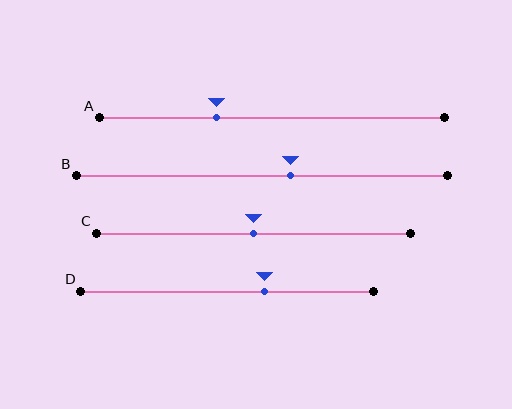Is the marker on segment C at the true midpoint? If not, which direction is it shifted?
Yes, the marker on segment C is at the true midpoint.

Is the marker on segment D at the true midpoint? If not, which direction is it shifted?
No, the marker on segment D is shifted to the right by about 13% of the segment length.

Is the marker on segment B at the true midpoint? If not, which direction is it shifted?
No, the marker on segment B is shifted to the right by about 8% of the segment length.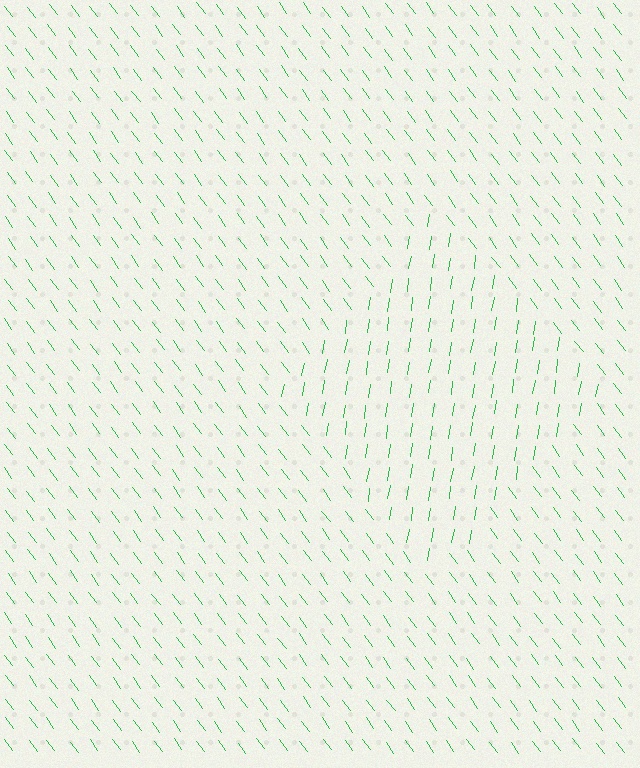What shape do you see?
I see a diamond.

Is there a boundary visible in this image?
Yes, there is a texture boundary formed by a change in line orientation.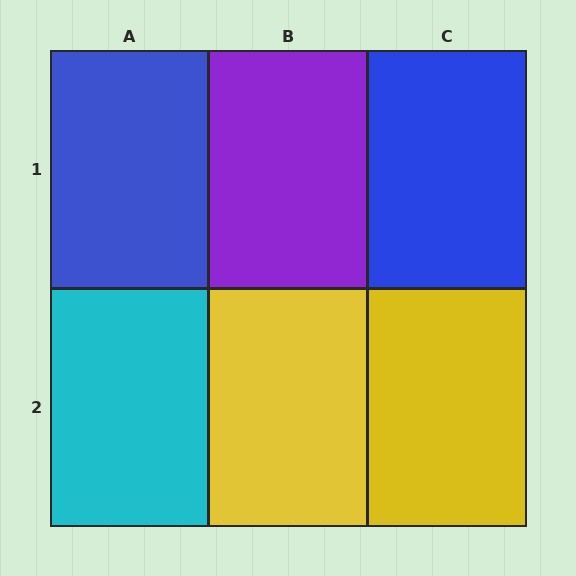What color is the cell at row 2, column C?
Yellow.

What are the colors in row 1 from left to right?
Blue, purple, blue.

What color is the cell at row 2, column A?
Cyan.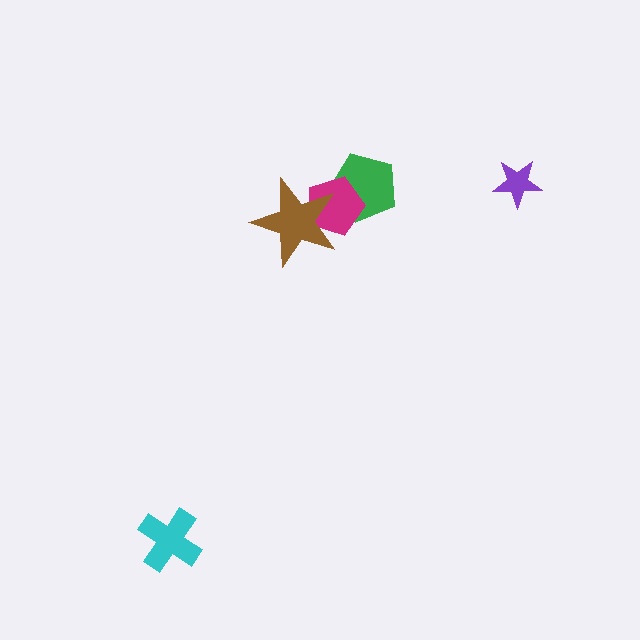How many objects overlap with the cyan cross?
0 objects overlap with the cyan cross.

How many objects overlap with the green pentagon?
1 object overlaps with the green pentagon.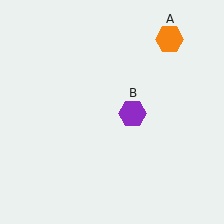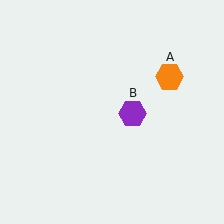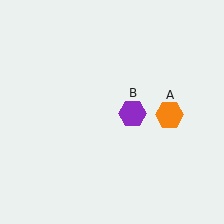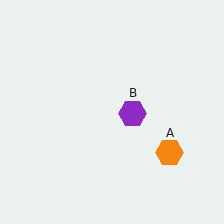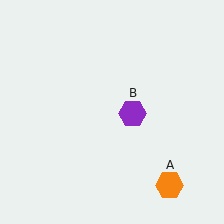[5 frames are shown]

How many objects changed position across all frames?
1 object changed position: orange hexagon (object A).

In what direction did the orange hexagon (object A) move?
The orange hexagon (object A) moved down.